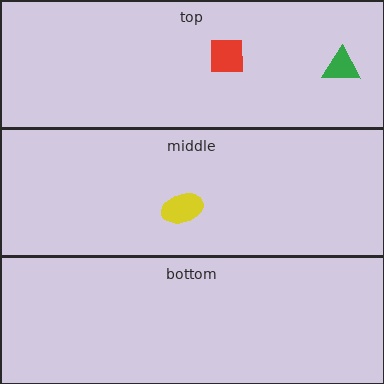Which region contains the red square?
The top region.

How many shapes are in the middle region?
1.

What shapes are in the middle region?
The yellow ellipse.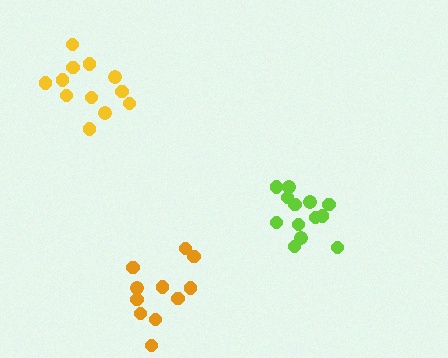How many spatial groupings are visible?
There are 3 spatial groupings.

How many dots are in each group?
Group 1: 13 dots, Group 2: 11 dots, Group 3: 12 dots (36 total).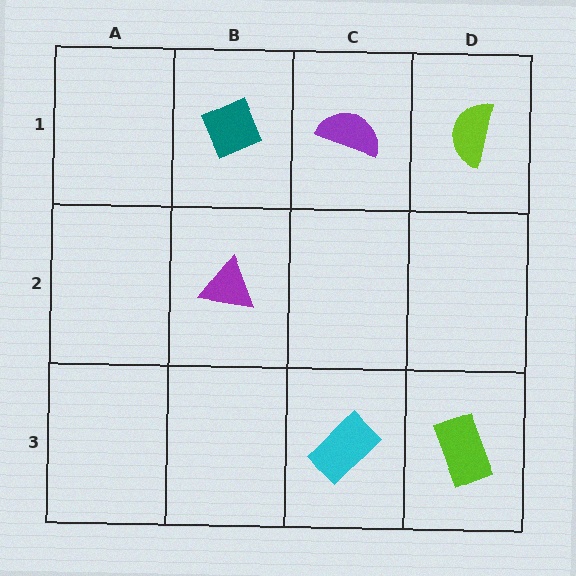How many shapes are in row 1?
3 shapes.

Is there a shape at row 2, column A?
No, that cell is empty.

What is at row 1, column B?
A teal diamond.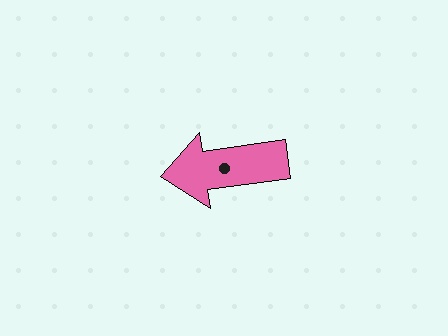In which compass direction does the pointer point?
West.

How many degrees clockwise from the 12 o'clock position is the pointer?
Approximately 262 degrees.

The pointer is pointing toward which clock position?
Roughly 9 o'clock.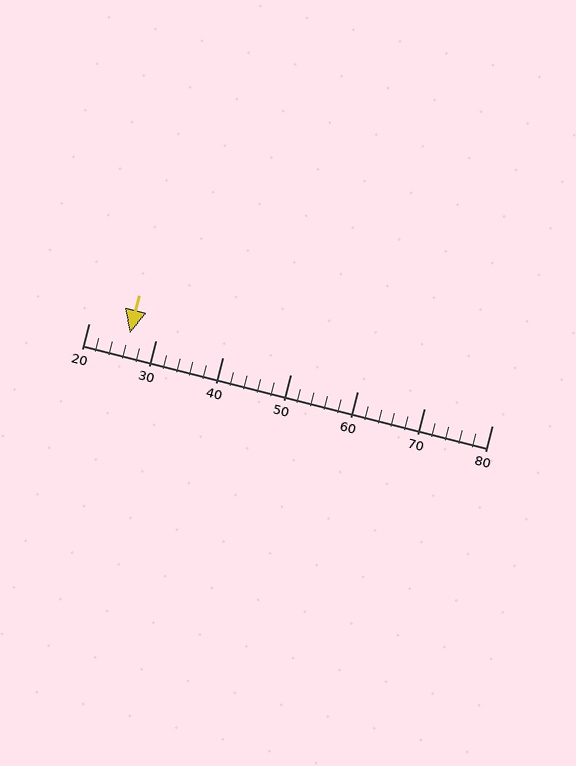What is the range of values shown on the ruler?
The ruler shows values from 20 to 80.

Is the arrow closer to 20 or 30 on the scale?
The arrow is closer to 30.